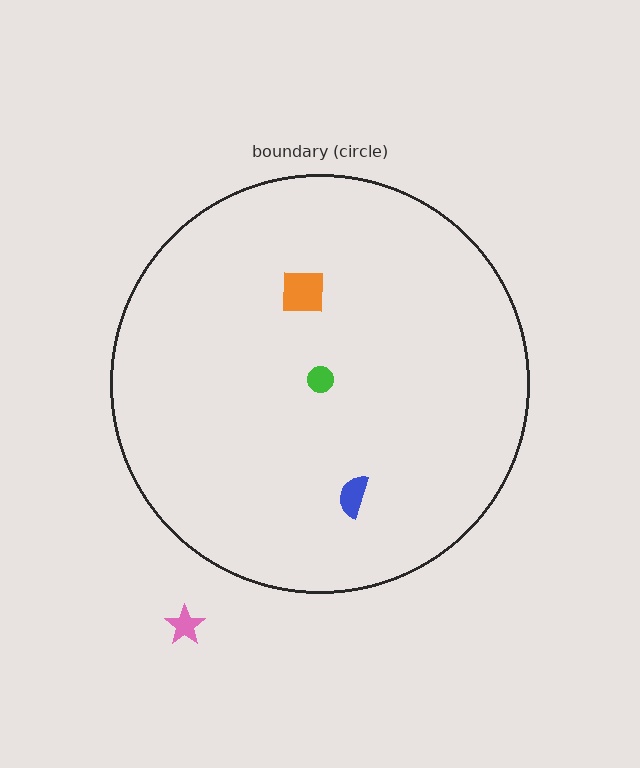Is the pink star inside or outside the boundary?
Outside.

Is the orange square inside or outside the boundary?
Inside.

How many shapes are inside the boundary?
3 inside, 1 outside.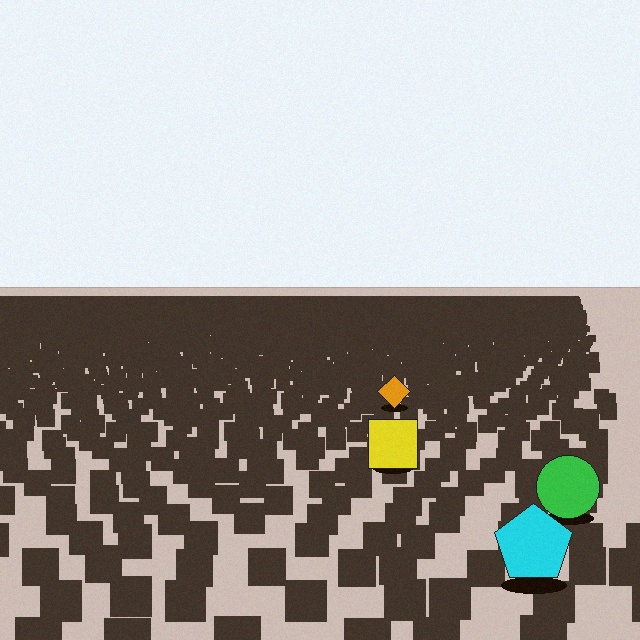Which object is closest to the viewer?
The cyan pentagon is closest. The texture marks near it are larger and more spread out.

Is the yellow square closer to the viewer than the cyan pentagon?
No. The cyan pentagon is closer — you can tell from the texture gradient: the ground texture is coarser near it.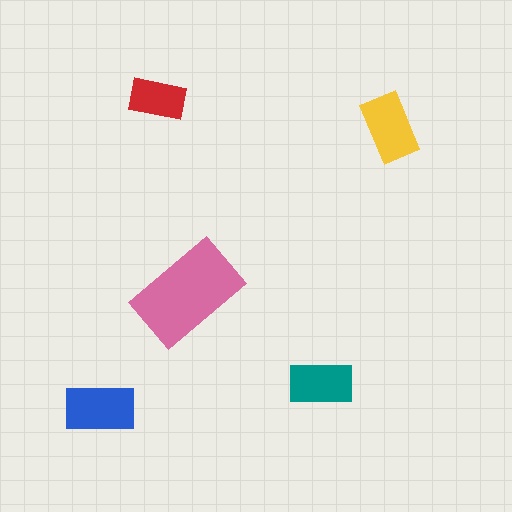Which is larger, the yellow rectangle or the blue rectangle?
The blue one.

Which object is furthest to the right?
The yellow rectangle is rightmost.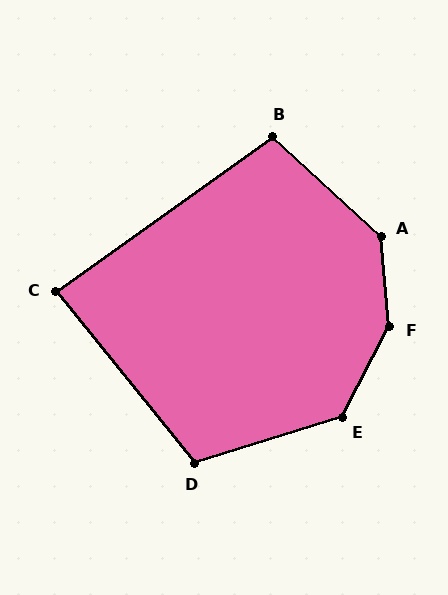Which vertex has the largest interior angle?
F, at approximately 147 degrees.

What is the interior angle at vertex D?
Approximately 112 degrees (obtuse).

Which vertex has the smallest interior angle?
C, at approximately 87 degrees.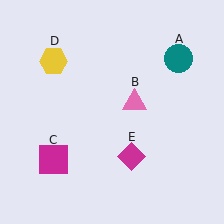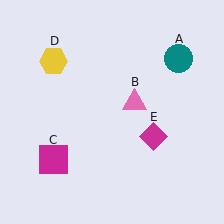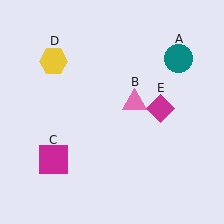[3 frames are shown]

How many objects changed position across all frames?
1 object changed position: magenta diamond (object E).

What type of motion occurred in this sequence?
The magenta diamond (object E) rotated counterclockwise around the center of the scene.